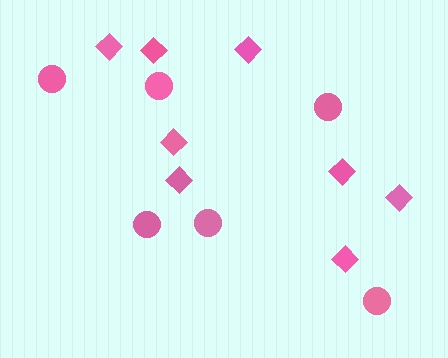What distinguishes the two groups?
There are 2 groups: one group of diamonds (8) and one group of circles (6).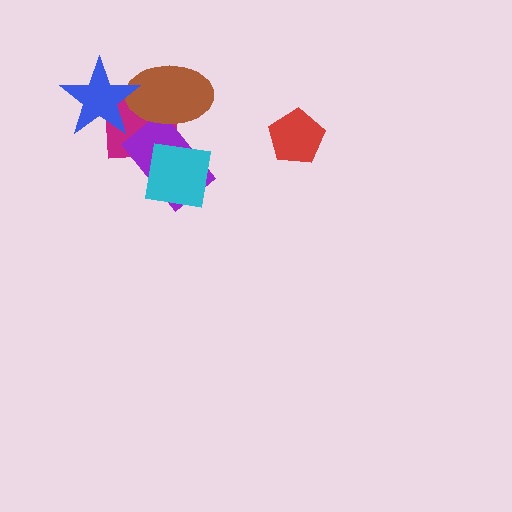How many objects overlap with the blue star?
2 objects overlap with the blue star.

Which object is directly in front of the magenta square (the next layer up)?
The purple rectangle is directly in front of the magenta square.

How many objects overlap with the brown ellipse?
3 objects overlap with the brown ellipse.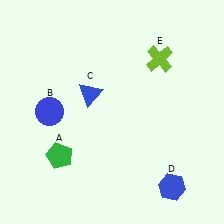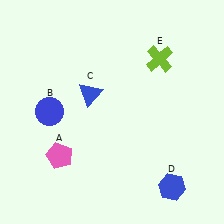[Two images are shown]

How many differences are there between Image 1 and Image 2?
There is 1 difference between the two images.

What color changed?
The pentagon (A) changed from green in Image 1 to pink in Image 2.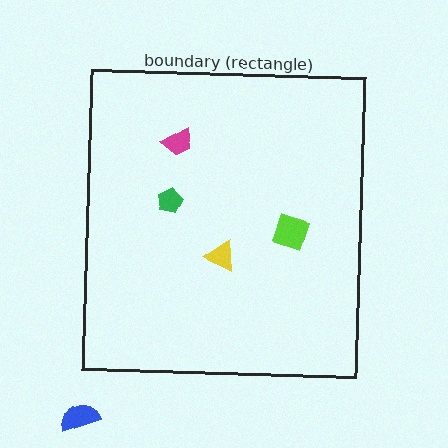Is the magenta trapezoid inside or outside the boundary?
Inside.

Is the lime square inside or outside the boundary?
Inside.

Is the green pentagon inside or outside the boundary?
Inside.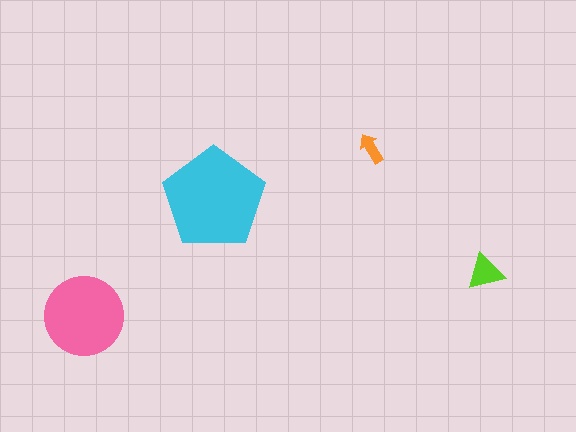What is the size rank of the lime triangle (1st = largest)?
3rd.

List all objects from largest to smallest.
The cyan pentagon, the pink circle, the lime triangle, the orange arrow.